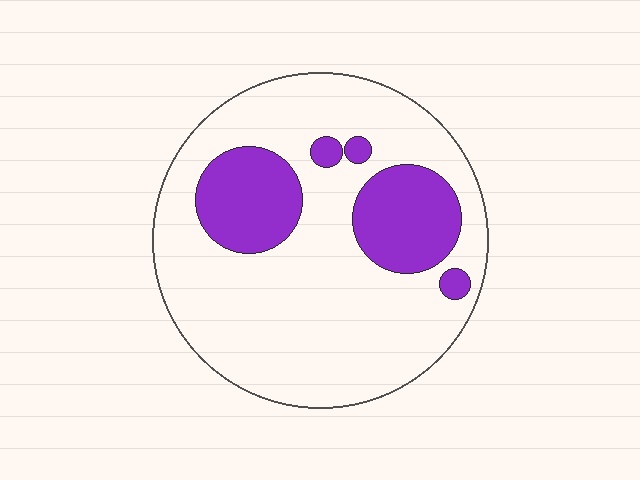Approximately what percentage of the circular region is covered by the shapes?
Approximately 25%.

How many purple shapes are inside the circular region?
5.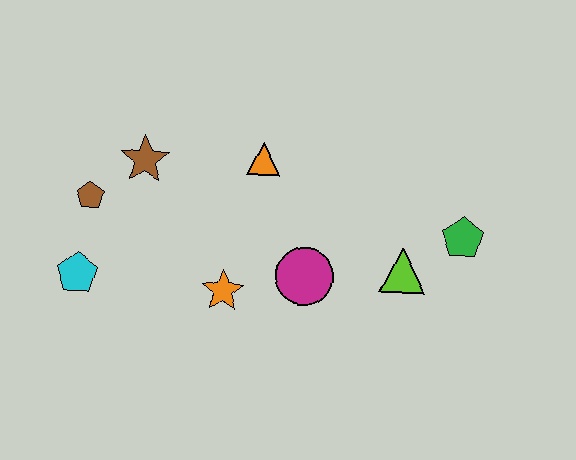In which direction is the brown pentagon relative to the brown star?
The brown pentagon is to the left of the brown star.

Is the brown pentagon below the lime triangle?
No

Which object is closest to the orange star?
The magenta circle is closest to the orange star.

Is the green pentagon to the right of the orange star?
Yes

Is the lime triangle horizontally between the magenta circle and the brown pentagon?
No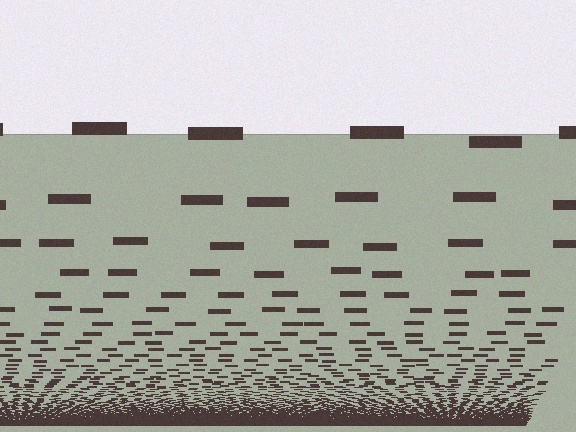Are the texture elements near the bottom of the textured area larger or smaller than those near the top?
Smaller. The gradient is inverted — elements near the bottom are smaller and denser.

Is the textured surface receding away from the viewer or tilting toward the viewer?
The surface appears to tilt toward the viewer. Texture elements get larger and sparser toward the top.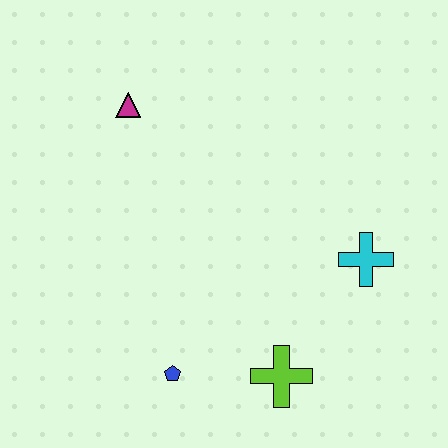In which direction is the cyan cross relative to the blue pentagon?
The cyan cross is to the right of the blue pentagon.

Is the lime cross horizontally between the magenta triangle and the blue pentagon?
No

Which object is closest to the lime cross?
The blue pentagon is closest to the lime cross.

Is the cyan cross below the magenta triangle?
Yes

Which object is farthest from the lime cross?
The magenta triangle is farthest from the lime cross.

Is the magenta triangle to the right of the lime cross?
No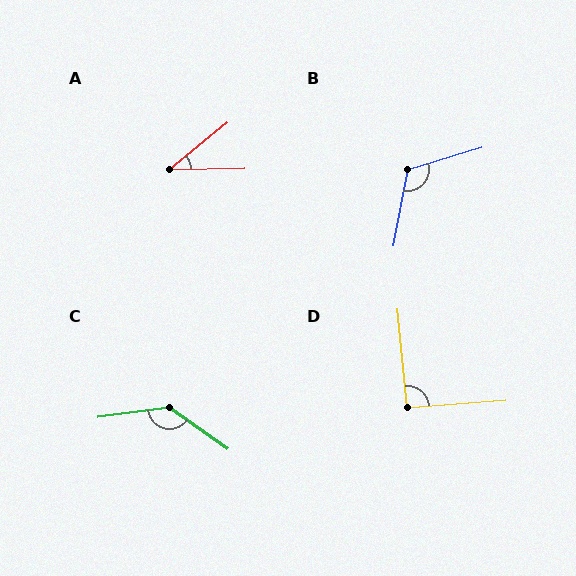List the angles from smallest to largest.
A (38°), D (91°), B (118°), C (137°).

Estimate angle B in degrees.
Approximately 118 degrees.